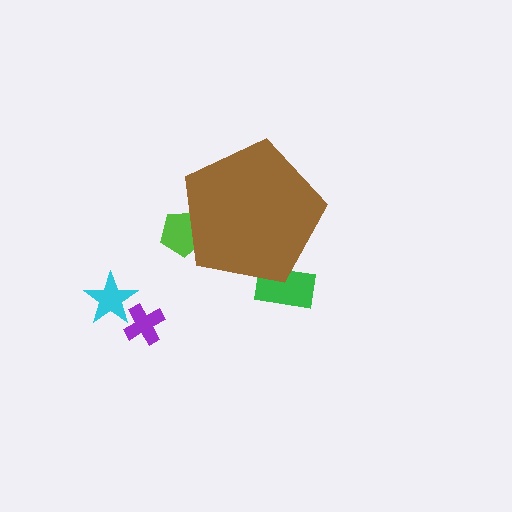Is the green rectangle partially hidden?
Yes, the green rectangle is partially hidden behind the brown pentagon.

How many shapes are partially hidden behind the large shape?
2 shapes are partially hidden.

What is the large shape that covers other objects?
A brown pentagon.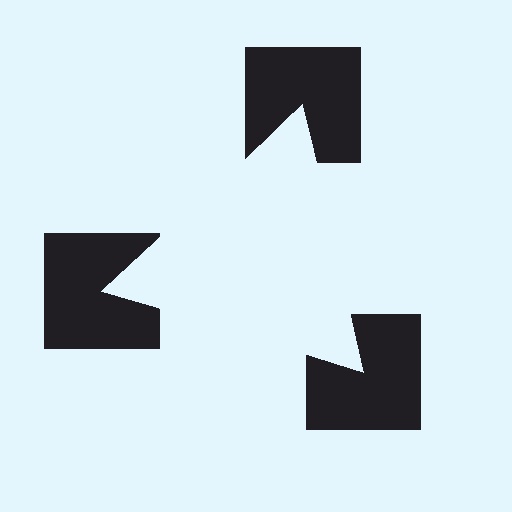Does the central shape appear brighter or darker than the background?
It typically appears slightly brighter than the background, even though no actual brightness change is drawn.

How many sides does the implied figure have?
3 sides.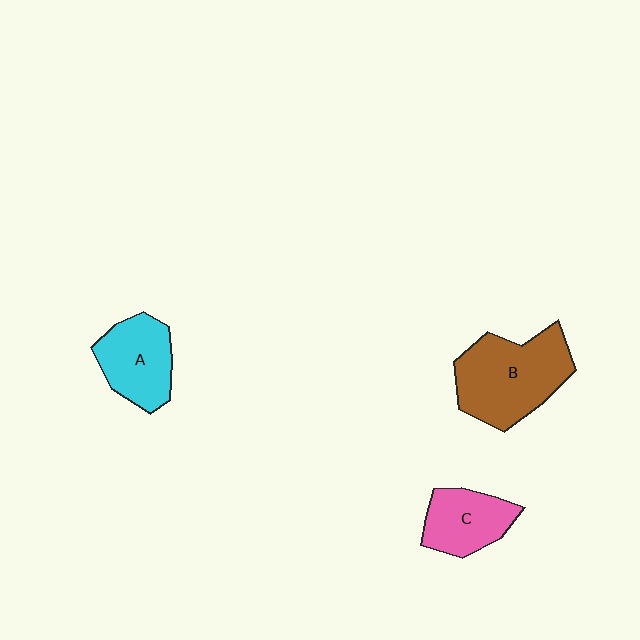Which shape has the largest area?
Shape B (brown).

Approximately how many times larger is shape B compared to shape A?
Approximately 1.5 times.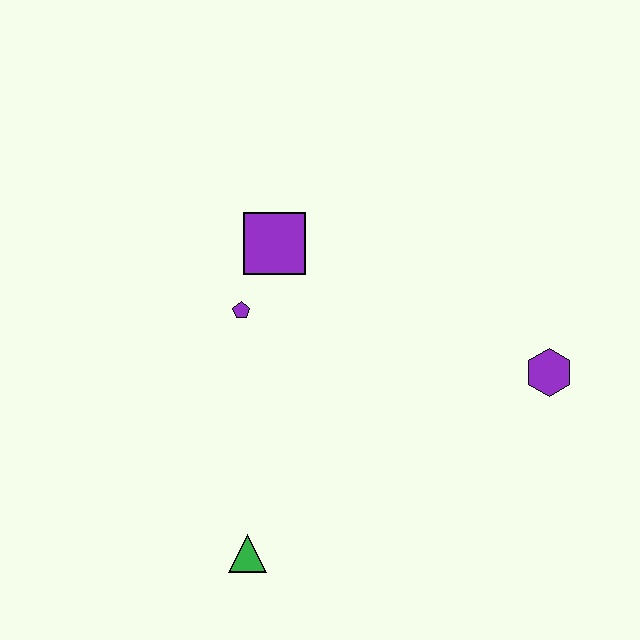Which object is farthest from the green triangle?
The purple hexagon is farthest from the green triangle.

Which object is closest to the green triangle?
The purple pentagon is closest to the green triangle.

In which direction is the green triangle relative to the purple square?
The green triangle is below the purple square.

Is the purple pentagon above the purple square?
No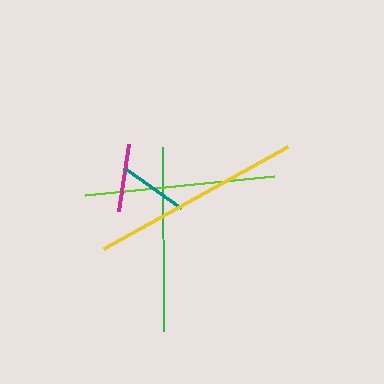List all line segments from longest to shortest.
From longest to shortest: yellow, lime, green, magenta, teal.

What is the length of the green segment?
The green segment is approximately 184 pixels long.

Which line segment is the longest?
The yellow line is the longest at approximately 211 pixels.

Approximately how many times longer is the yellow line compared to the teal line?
The yellow line is approximately 3.1 times the length of the teal line.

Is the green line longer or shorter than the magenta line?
The green line is longer than the magenta line.